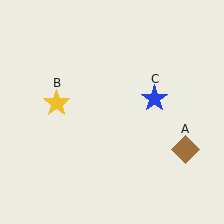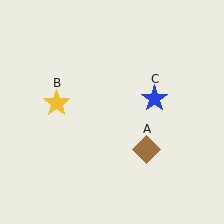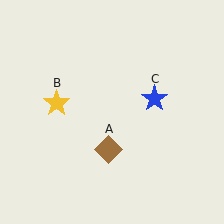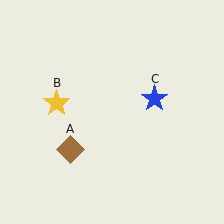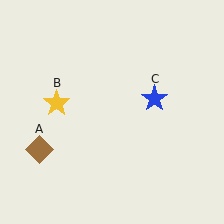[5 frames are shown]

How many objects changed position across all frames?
1 object changed position: brown diamond (object A).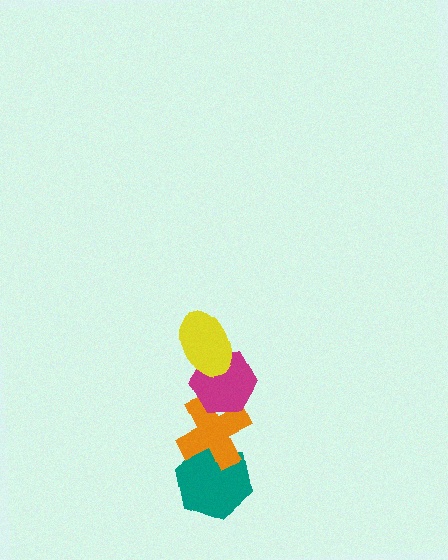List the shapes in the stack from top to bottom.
From top to bottom: the yellow ellipse, the magenta hexagon, the orange cross, the teal hexagon.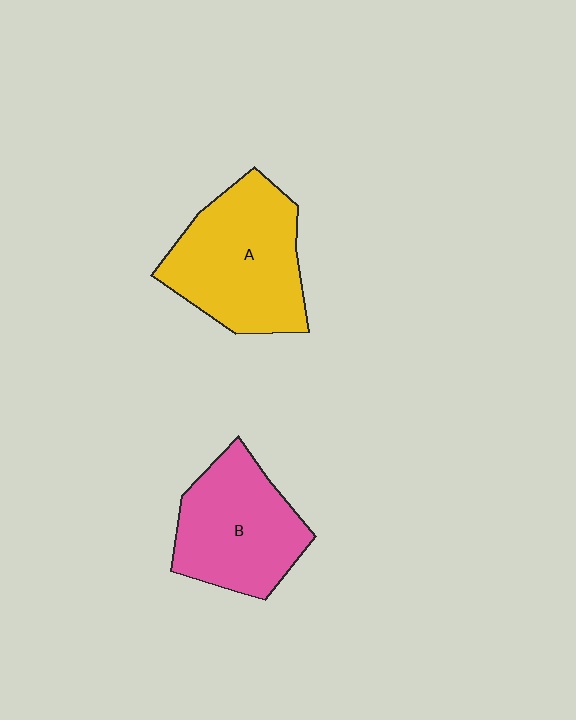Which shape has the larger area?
Shape A (yellow).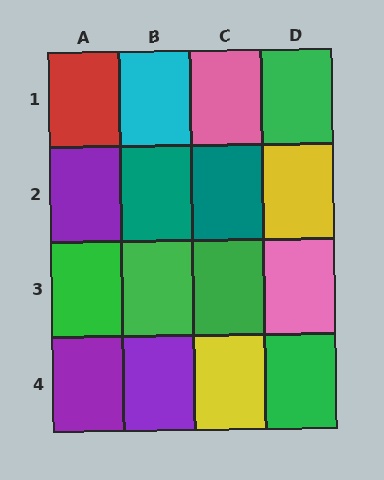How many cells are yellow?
2 cells are yellow.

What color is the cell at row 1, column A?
Red.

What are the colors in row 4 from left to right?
Purple, purple, yellow, green.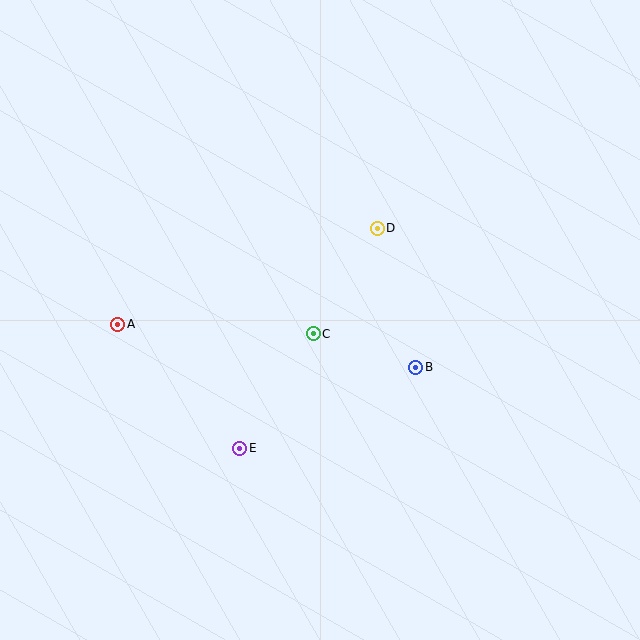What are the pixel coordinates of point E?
Point E is at (240, 448).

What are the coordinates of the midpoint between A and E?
The midpoint between A and E is at (179, 386).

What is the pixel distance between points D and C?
The distance between D and C is 123 pixels.